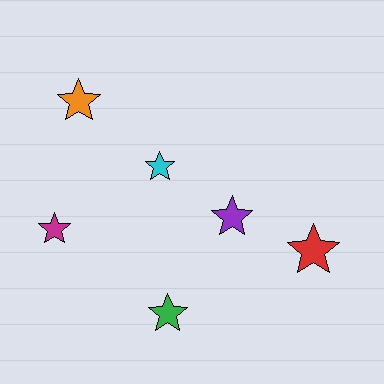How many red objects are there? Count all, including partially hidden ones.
There is 1 red object.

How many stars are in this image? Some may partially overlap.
There are 6 stars.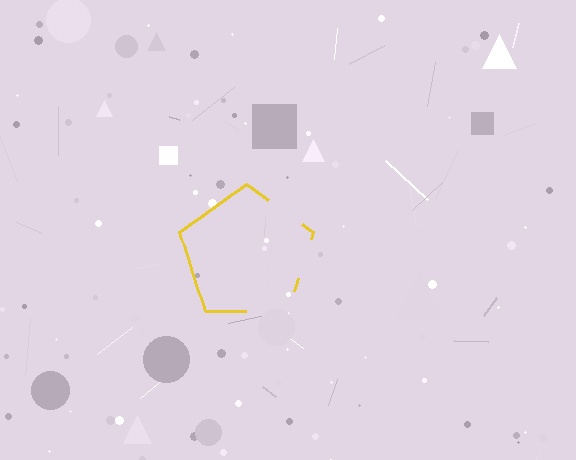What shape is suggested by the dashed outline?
The dashed outline suggests a pentagon.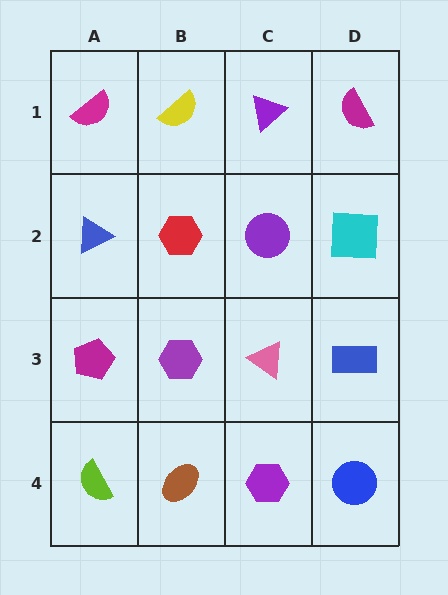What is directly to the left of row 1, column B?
A magenta semicircle.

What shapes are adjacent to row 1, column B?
A red hexagon (row 2, column B), a magenta semicircle (row 1, column A), a purple triangle (row 1, column C).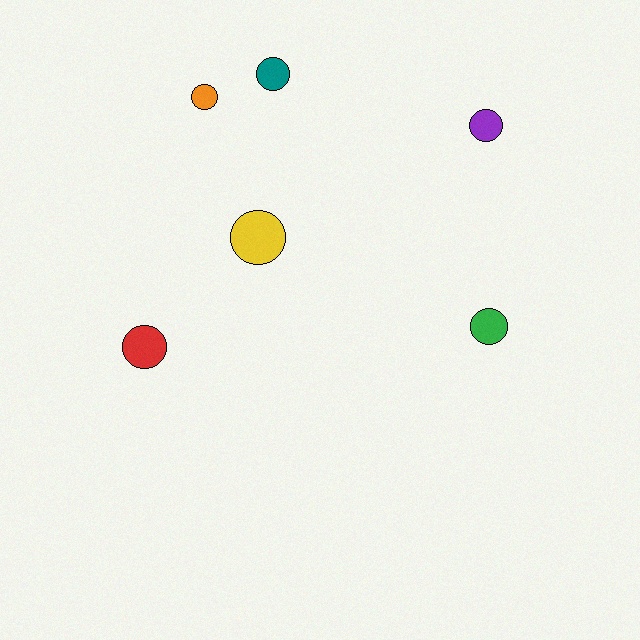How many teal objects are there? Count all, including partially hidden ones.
There is 1 teal object.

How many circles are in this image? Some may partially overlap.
There are 6 circles.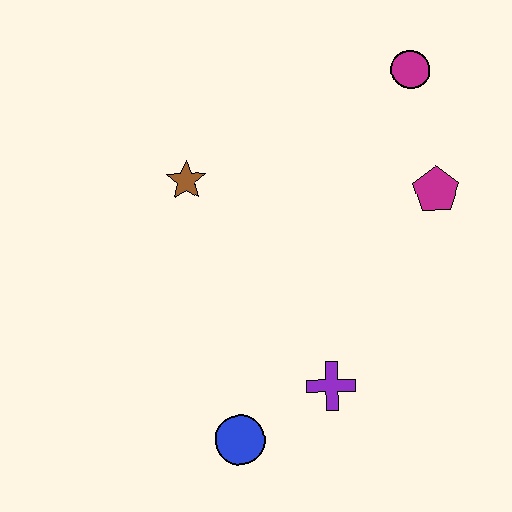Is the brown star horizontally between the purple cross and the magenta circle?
No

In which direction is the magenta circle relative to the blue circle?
The magenta circle is above the blue circle.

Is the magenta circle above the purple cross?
Yes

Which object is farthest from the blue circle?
The magenta circle is farthest from the blue circle.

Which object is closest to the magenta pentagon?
The magenta circle is closest to the magenta pentagon.